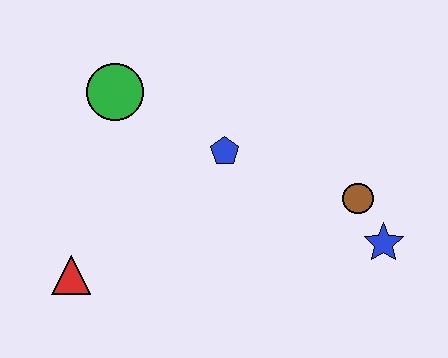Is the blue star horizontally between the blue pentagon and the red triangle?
No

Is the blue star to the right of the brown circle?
Yes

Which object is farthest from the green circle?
The blue star is farthest from the green circle.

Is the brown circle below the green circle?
Yes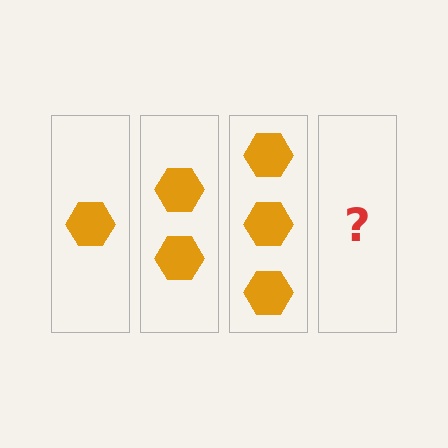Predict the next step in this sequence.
The next step is 4 hexagons.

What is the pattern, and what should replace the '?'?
The pattern is that each step adds one more hexagon. The '?' should be 4 hexagons.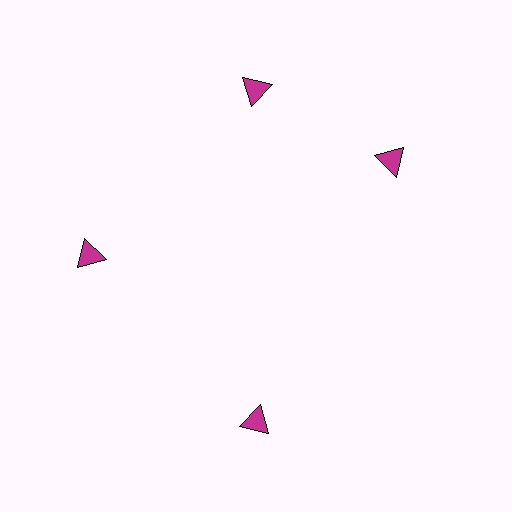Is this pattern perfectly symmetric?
No. The 4 magenta triangles are arranged in a ring, but one element near the 3 o'clock position is rotated out of alignment along the ring, breaking the 4-fold rotational symmetry.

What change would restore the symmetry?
The symmetry would be restored by rotating it back into even spacing with its neighbors so that all 4 triangles sit at equal angles and equal distance from the center.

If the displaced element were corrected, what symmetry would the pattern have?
It would have 4-fold rotational symmetry — the pattern would map onto itself every 90 degrees.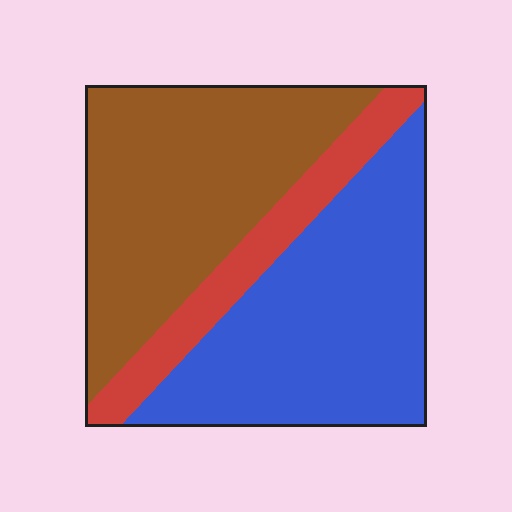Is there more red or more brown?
Brown.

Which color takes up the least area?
Red, at roughly 15%.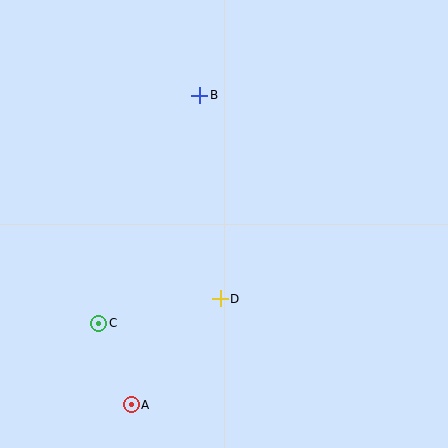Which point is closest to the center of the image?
Point D at (220, 299) is closest to the center.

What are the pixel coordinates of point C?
Point C is at (99, 323).